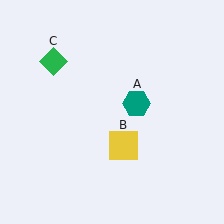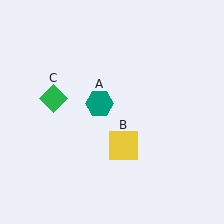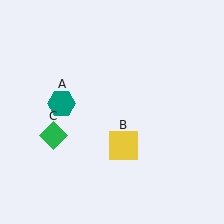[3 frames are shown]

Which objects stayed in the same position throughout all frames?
Yellow square (object B) remained stationary.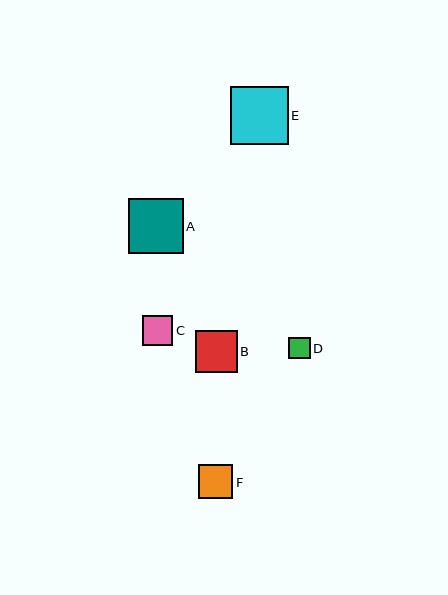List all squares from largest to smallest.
From largest to smallest: E, A, B, F, C, D.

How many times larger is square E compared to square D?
Square E is approximately 2.7 times the size of square D.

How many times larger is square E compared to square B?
Square E is approximately 1.4 times the size of square B.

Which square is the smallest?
Square D is the smallest with a size of approximately 21 pixels.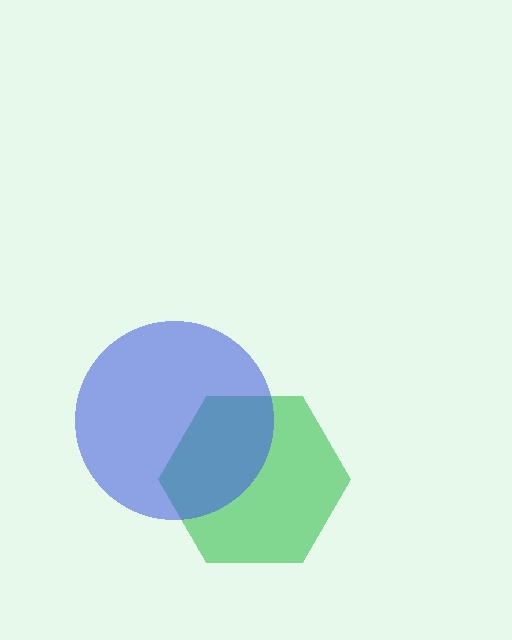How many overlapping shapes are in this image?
There are 2 overlapping shapes in the image.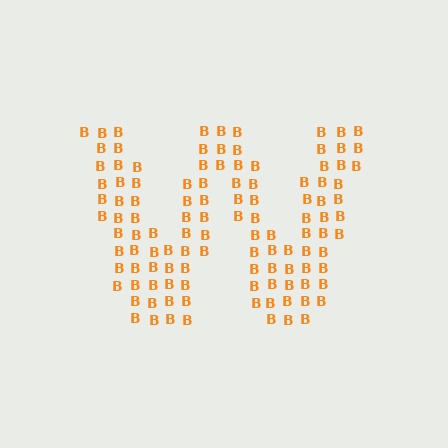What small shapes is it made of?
It is made of small letter B's.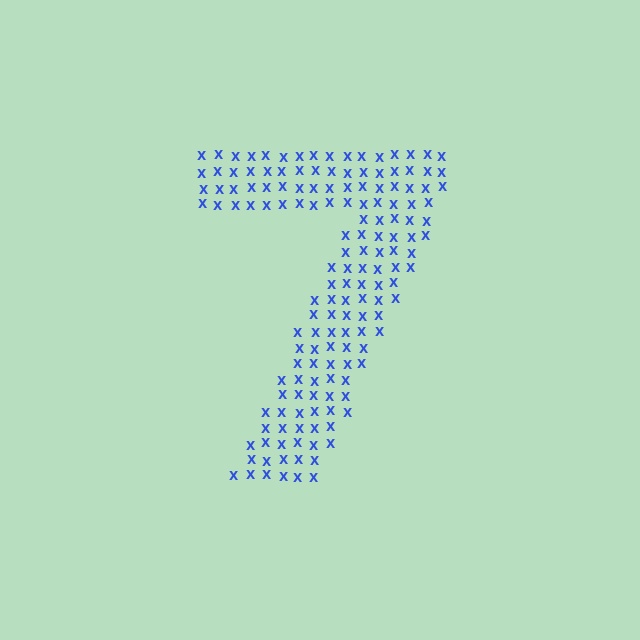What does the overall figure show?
The overall figure shows the digit 7.